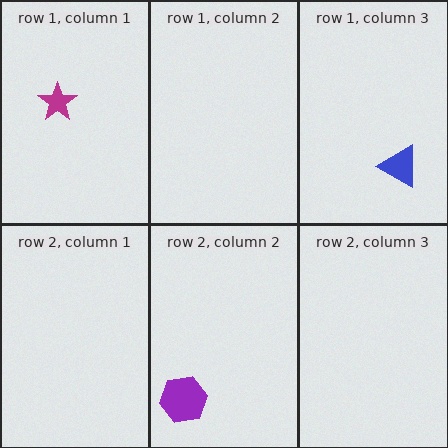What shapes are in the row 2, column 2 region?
The purple hexagon.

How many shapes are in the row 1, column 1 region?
1.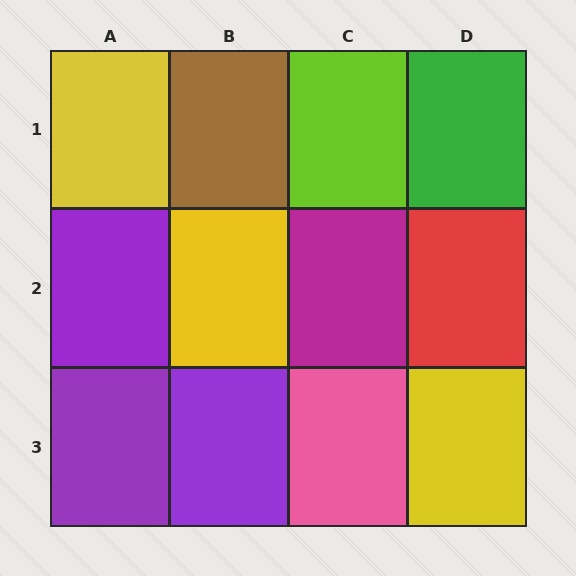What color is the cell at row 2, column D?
Red.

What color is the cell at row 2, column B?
Yellow.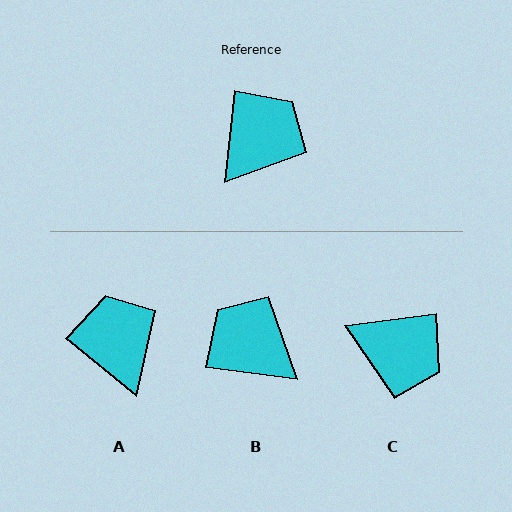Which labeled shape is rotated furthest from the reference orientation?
B, about 89 degrees away.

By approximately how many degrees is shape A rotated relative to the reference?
Approximately 57 degrees counter-clockwise.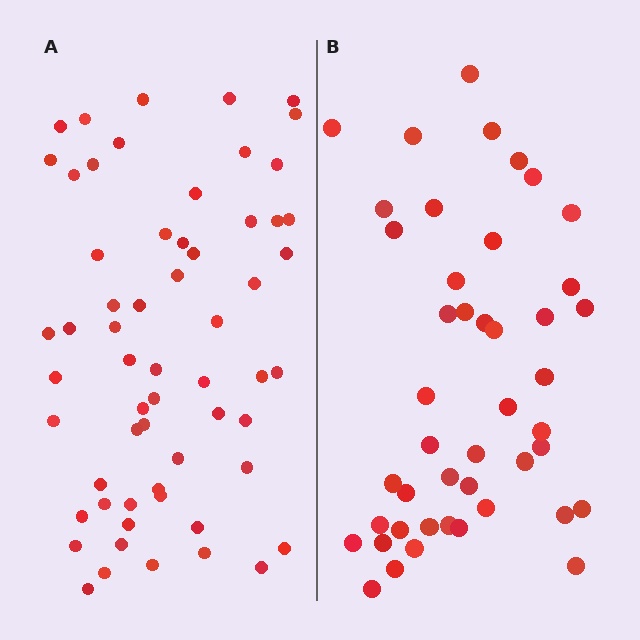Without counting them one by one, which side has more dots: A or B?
Region A (the left region) has more dots.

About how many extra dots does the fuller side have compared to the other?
Region A has approximately 15 more dots than region B.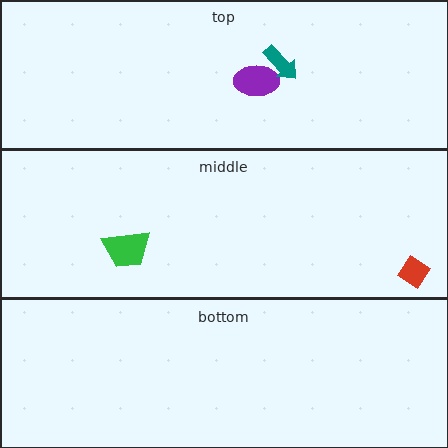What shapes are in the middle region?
The red diamond, the green trapezoid.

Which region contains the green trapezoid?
The middle region.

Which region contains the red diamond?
The middle region.